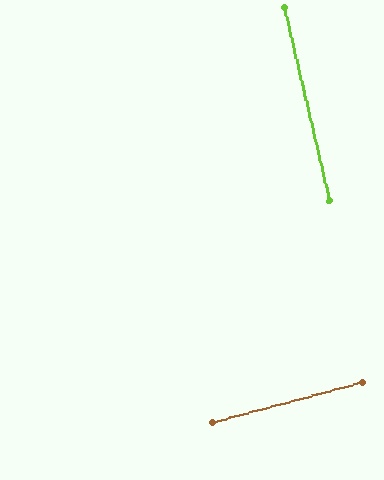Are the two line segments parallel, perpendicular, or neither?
Perpendicular — they meet at approximately 88°.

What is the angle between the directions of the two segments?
Approximately 88 degrees.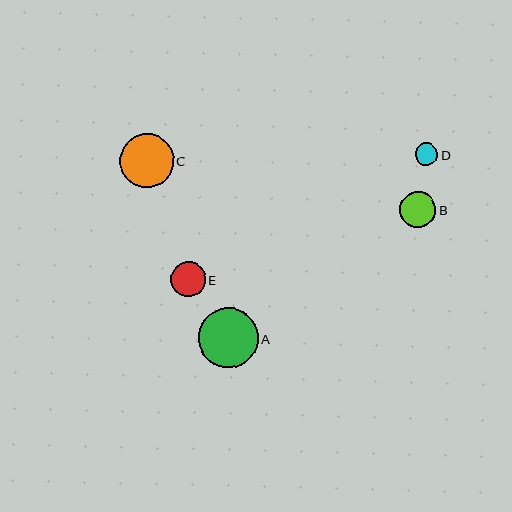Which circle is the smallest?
Circle D is the smallest with a size of approximately 23 pixels.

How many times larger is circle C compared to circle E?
Circle C is approximately 1.5 times the size of circle E.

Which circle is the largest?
Circle A is the largest with a size of approximately 59 pixels.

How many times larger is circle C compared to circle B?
Circle C is approximately 1.5 times the size of circle B.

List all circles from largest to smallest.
From largest to smallest: A, C, B, E, D.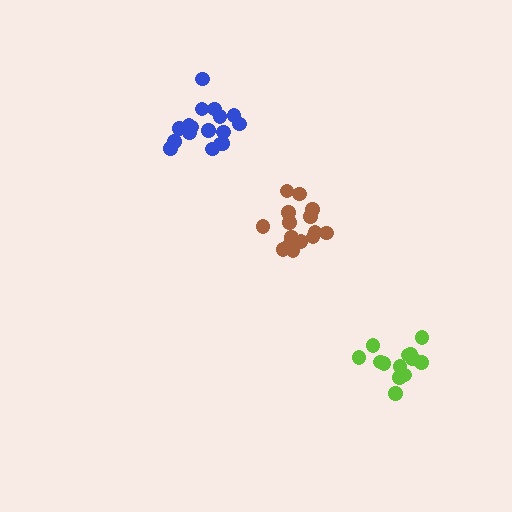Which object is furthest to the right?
The lime cluster is rightmost.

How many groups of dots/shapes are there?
There are 3 groups.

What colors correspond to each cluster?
The clusters are colored: brown, blue, lime.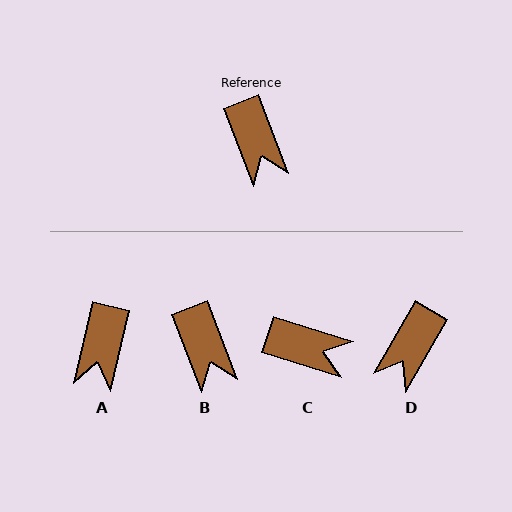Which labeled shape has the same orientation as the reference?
B.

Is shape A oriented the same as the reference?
No, it is off by about 34 degrees.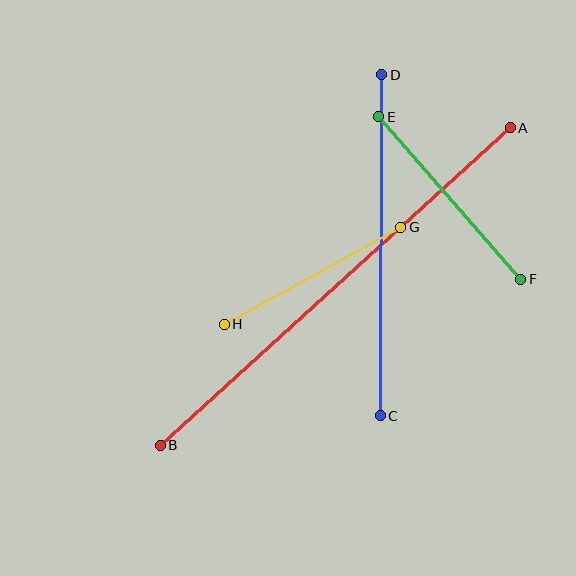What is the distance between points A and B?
The distance is approximately 473 pixels.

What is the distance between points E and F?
The distance is approximately 216 pixels.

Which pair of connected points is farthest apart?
Points A and B are farthest apart.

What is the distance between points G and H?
The distance is approximately 202 pixels.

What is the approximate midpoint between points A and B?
The midpoint is at approximately (335, 286) pixels.